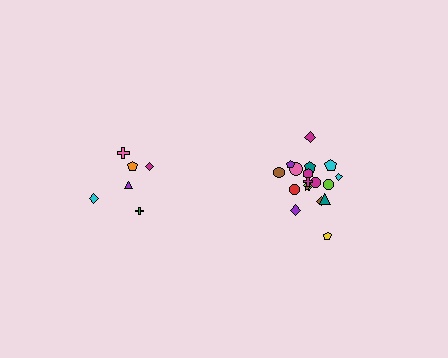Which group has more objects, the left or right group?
The right group.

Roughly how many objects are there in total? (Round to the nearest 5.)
Roughly 25 objects in total.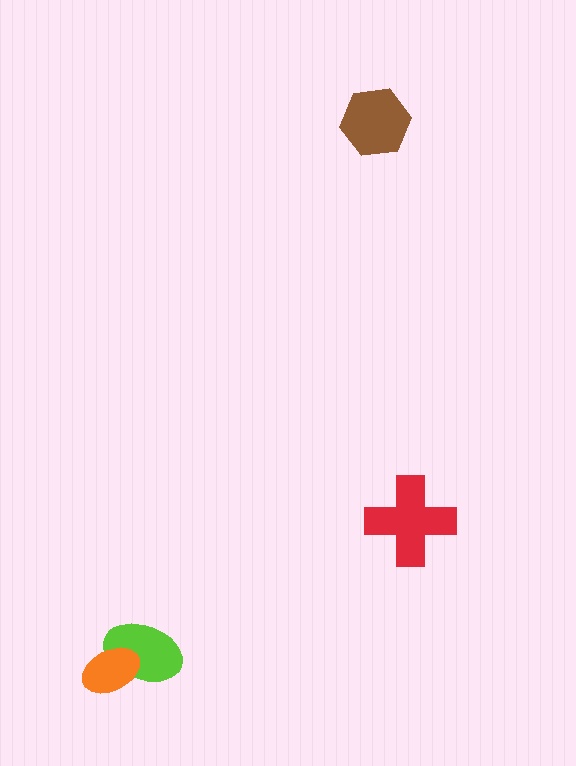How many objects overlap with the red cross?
0 objects overlap with the red cross.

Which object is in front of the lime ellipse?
The orange ellipse is in front of the lime ellipse.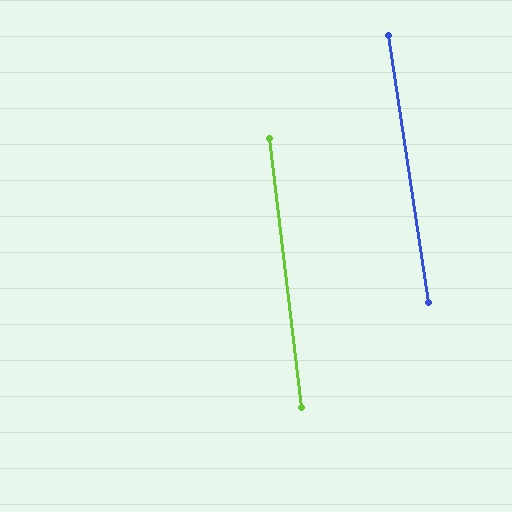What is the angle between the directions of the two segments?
Approximately 2 degrees.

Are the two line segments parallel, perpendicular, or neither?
Parallel — their directions differ by only 1.7°.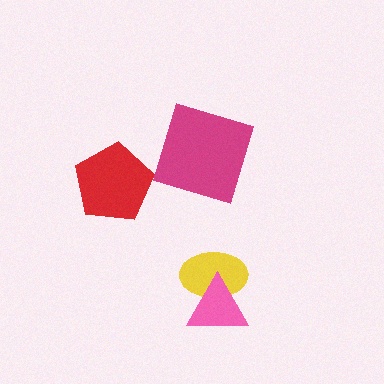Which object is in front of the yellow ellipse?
The pink triangle is in front of the yellow ellipse.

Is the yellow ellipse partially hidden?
Yes, it is partially covered by another shape.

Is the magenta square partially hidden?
No, no other shape covers it.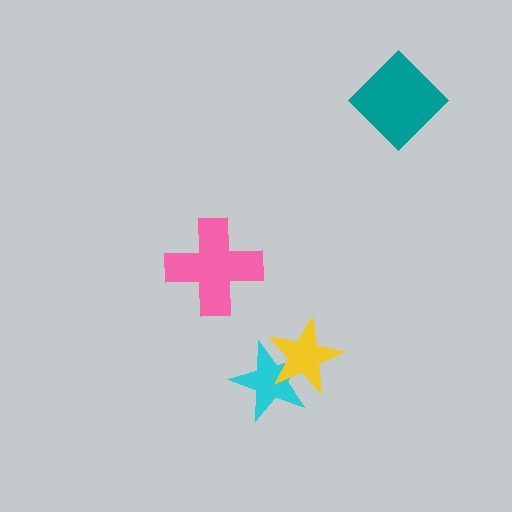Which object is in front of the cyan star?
The yellow star is in front of the cyan star.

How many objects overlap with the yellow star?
1 object overlaps with the yellow star.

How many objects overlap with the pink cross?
0 objects overlap with the pink cross.